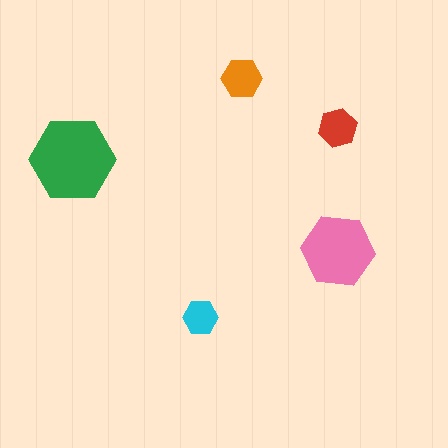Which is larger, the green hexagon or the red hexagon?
The green one.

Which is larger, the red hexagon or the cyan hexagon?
The red one.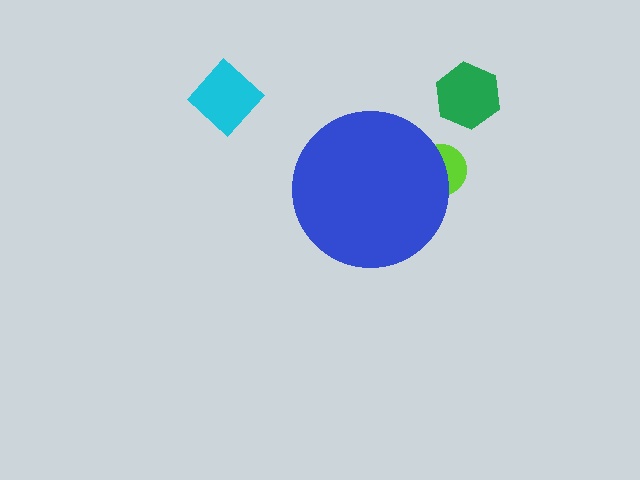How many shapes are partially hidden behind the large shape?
1 shape is partially hidden.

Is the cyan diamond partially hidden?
No, the cyan diamond is fully visible.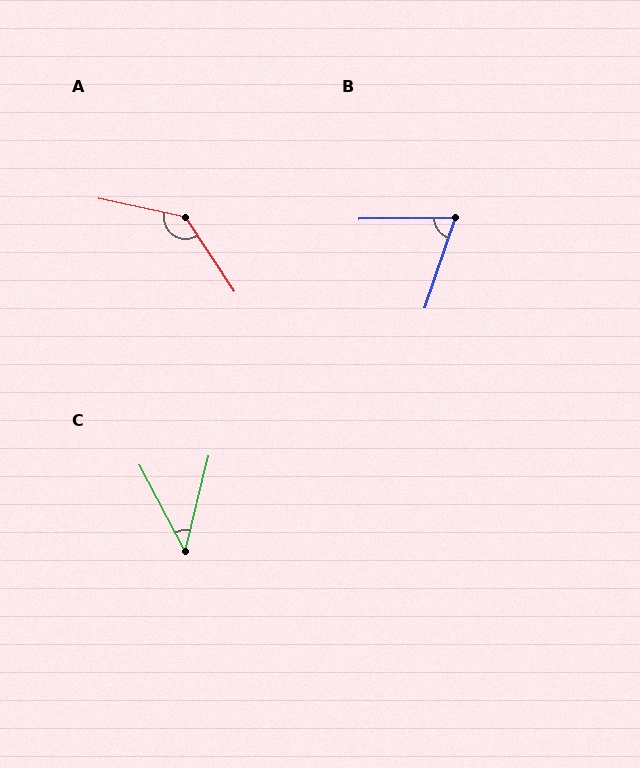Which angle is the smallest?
C, at approximately 42 degrees.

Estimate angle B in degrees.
Approximately 70 degrees.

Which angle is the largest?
A, at approximately 135 degrees.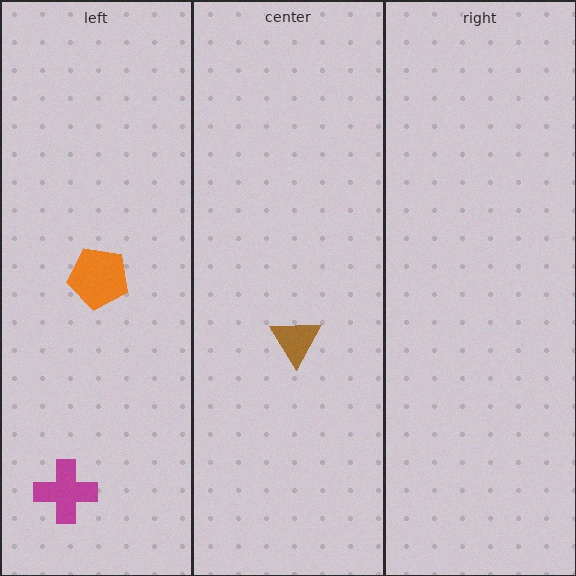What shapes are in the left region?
The magenta cross, the orange pentagon.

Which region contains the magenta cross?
The left region.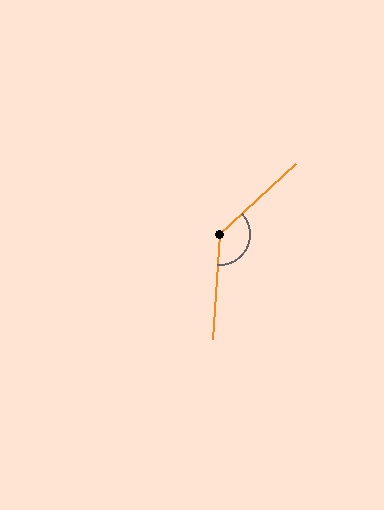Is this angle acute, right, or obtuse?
It is obtuse.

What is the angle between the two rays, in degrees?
Approximately 136 degrees.